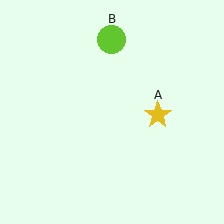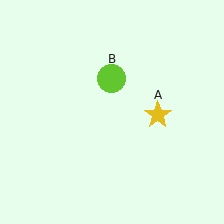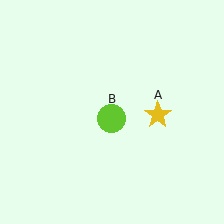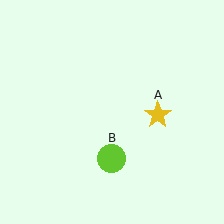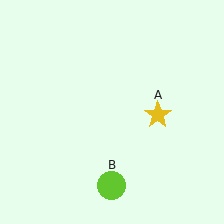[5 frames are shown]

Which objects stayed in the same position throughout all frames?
Yellow star (object A) remained stationary.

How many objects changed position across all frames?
1 object changed position: lime circle (object B).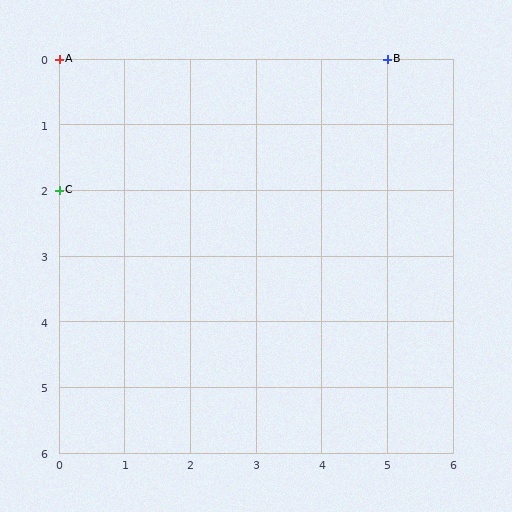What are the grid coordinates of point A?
Point A is at grid coordinates (0, 0).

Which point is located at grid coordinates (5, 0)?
Point B is at (5, 0).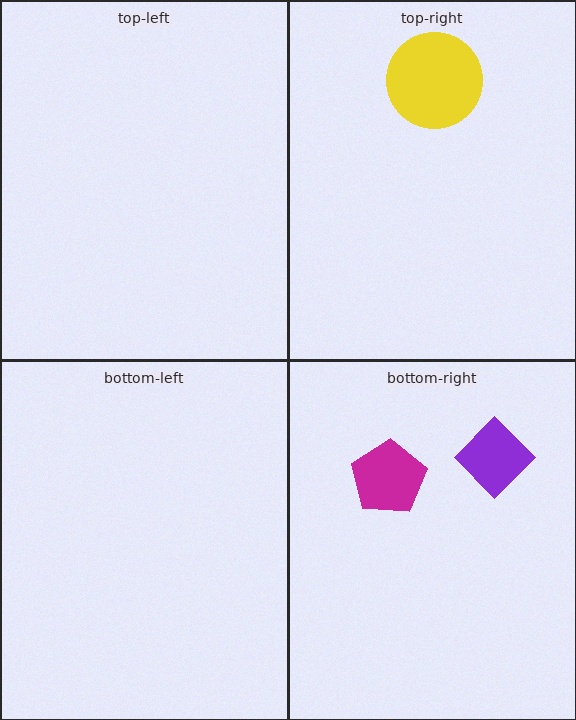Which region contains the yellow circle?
The top-right region.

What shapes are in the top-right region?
The yellow circle.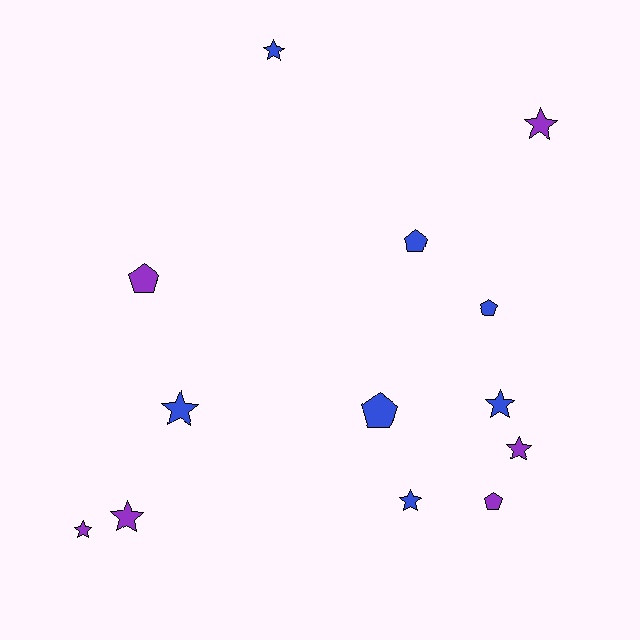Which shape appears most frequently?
Star, with 8 objects.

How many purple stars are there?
There are 4 purple stars.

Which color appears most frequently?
Blue, with 7 objects.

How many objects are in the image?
There are 13 objects.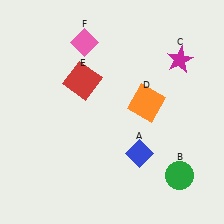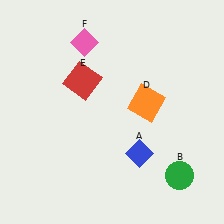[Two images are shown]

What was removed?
The magenta star (C) was removed in Image 2.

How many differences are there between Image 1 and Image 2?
There is 1 difference between the two images.